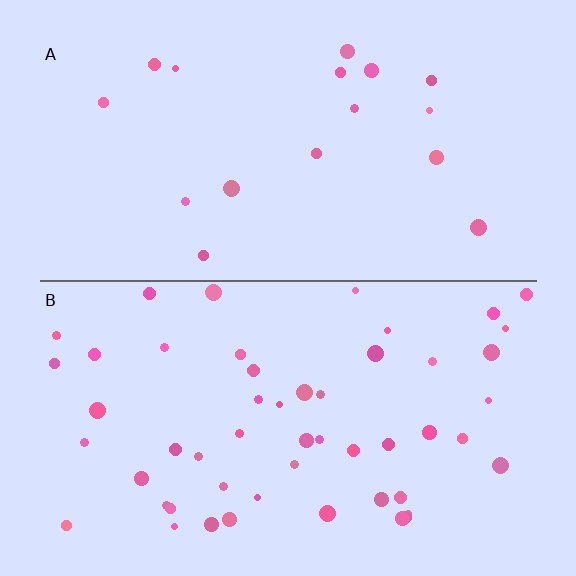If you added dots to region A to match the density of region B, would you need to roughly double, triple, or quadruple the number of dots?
Approximately triple.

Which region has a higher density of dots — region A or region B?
B (the bottom).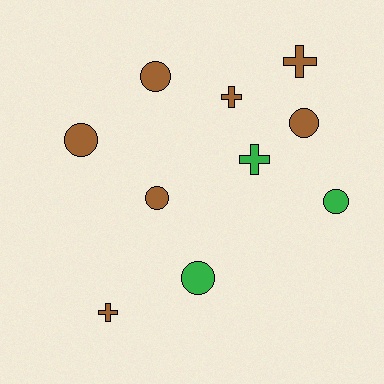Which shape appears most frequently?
Circle, with 6 objects.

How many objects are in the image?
There are 10 objects.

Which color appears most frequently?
Brown, with 7 objects.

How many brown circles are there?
There are 4 brown circles.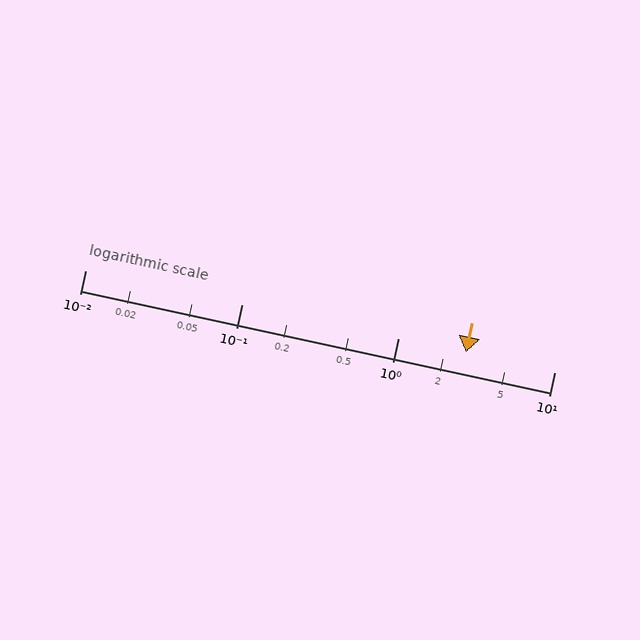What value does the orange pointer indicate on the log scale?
The pointer indicates approximately 2.7.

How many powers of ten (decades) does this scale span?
The scale spans 3 decades, from 0.01 to 10.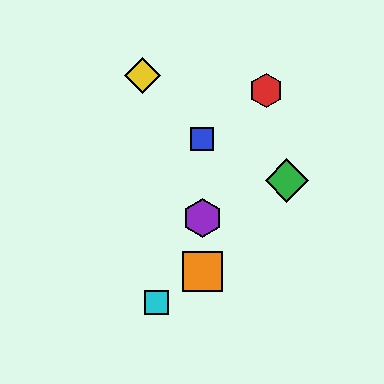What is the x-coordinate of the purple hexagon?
The purple hexagon is at x≈202.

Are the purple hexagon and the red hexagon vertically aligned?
No, the purple hexagon is at x≈202 and the red hexagon is at x≈266.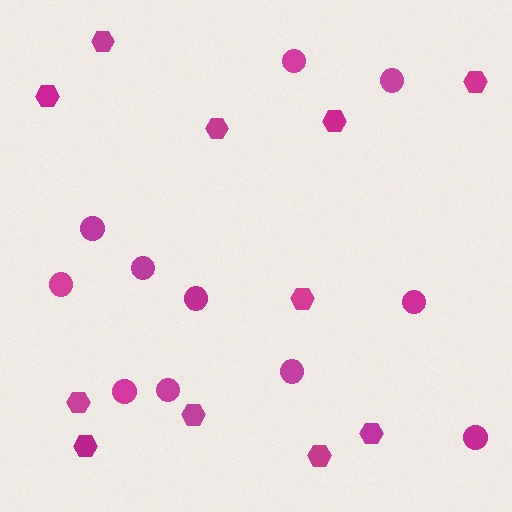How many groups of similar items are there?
There are 2 groups: one group of hexagons (11) and one group of circles (11).